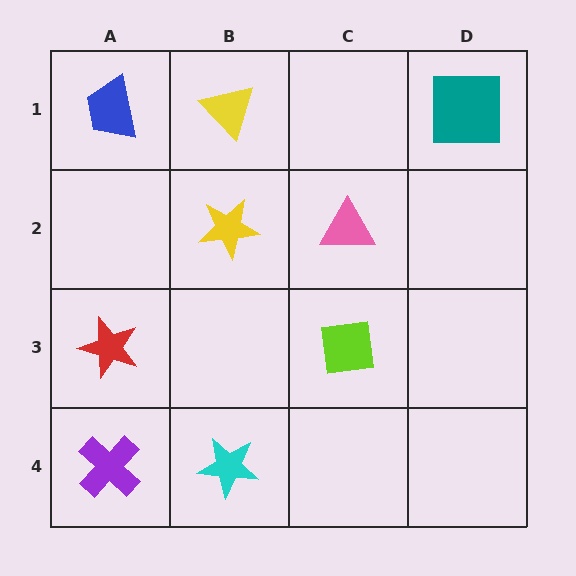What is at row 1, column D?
A teal square.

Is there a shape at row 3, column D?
No, that cell is empty.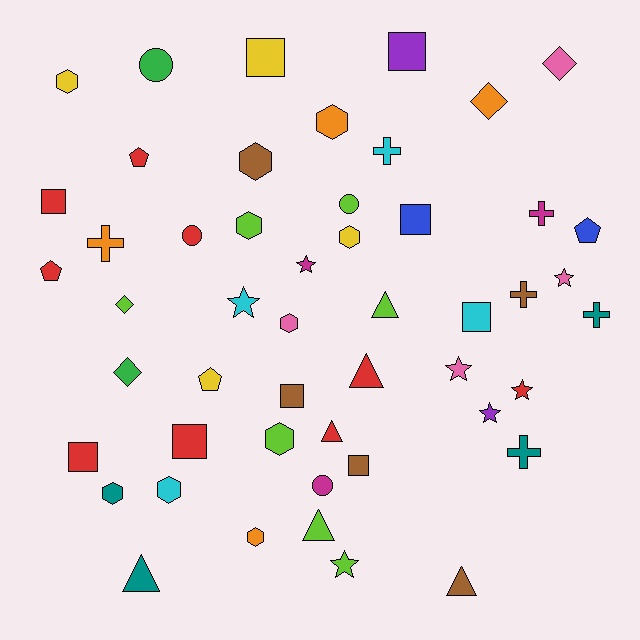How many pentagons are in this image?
There are 4 pentagons.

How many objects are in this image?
There are 50 objects.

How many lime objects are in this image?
There are 7 lime objects.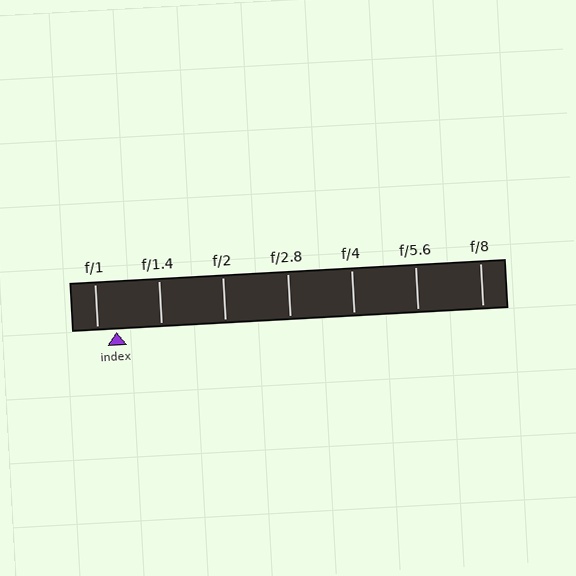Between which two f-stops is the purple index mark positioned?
The index mark is between f/1 and f/1.4.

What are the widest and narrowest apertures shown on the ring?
The widest aperture shown is f/1 and the narrowest is f/8.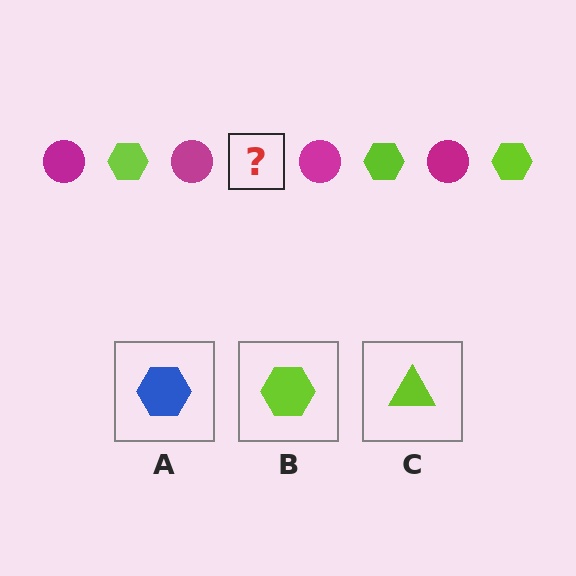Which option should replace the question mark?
Option B.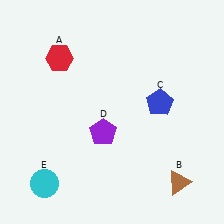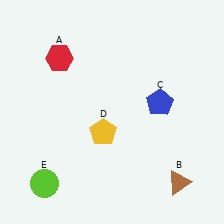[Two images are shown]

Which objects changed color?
D changed from purple to yellow. E changed from cyan to lime.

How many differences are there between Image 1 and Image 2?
There are 2 differences between the two images.